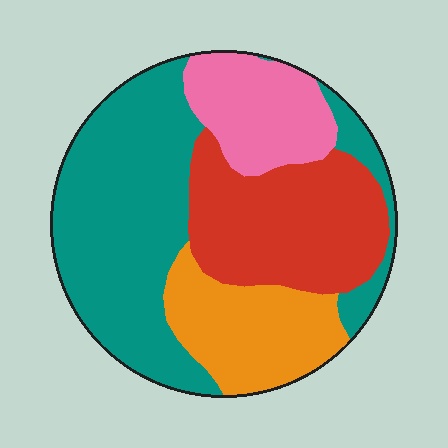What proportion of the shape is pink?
Pink takes up about one sixth (1/6) of the shape.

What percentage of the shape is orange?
Orange takes up about one sixth (1/6) of the shape.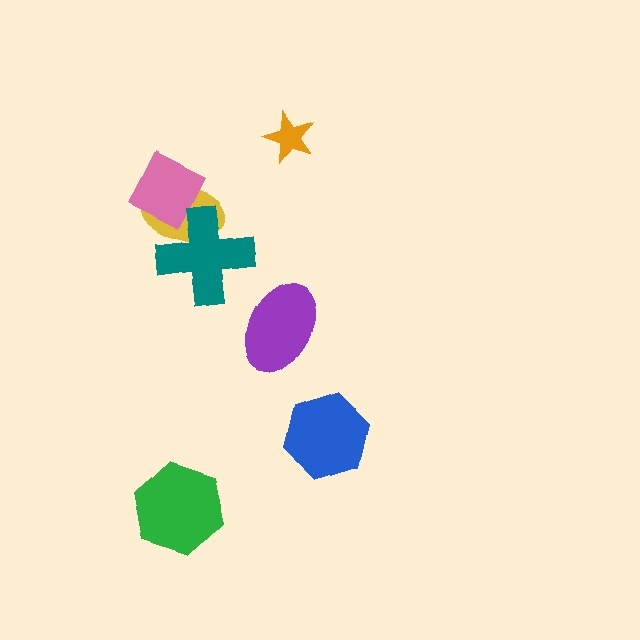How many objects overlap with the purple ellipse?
0 objects overlap with the purple ellipse.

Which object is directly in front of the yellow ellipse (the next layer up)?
The pink square is directly in front of the yellow ellipse.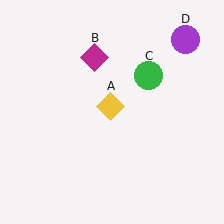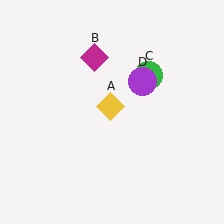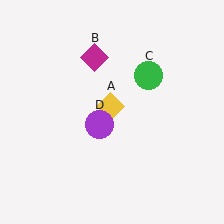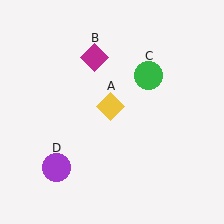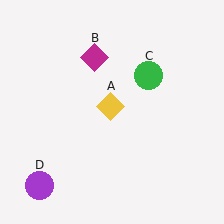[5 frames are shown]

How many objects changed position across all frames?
1 object changed position: purple circle (object D).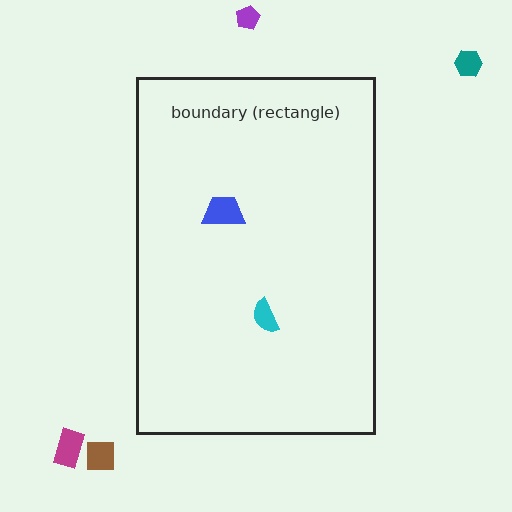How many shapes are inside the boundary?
2 inside, 4 outside.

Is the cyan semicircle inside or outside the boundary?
Inside.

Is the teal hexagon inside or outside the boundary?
Outside.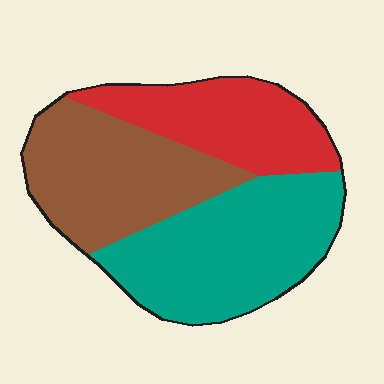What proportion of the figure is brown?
Brown takes up about one third (1/3) of the figure.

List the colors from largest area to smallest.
From largest to smallest: teal, brown, red.